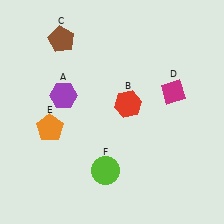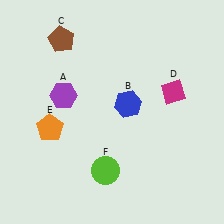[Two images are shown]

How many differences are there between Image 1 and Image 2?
There is 1 difference between the two images.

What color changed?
The hexagon (B) changed from red in Image 1 to blue in Image 2.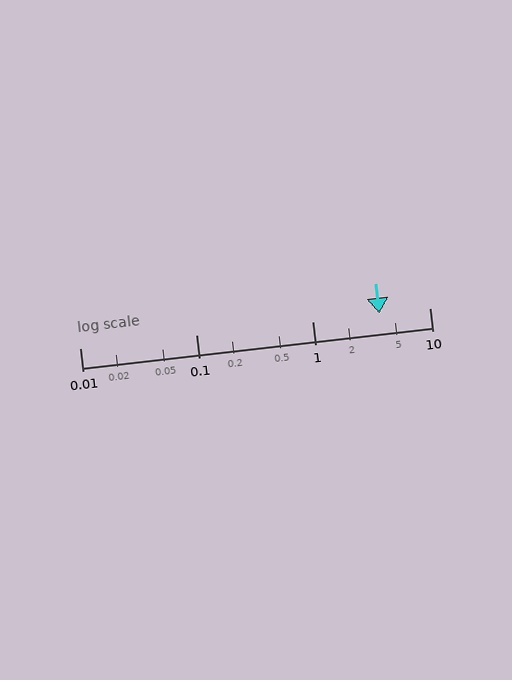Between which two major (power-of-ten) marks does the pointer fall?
The pointer is between 1 and 10.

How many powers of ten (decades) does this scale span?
The scale spans 3 decades, from 0.01 to 10.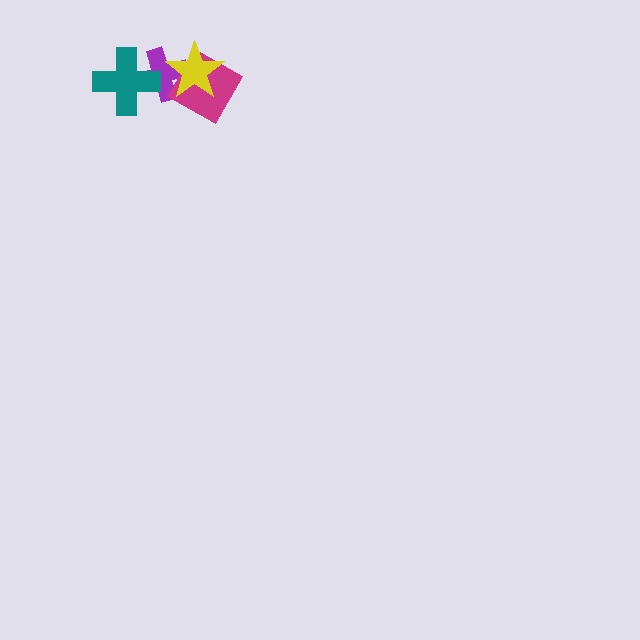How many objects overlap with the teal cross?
1 object overlaps with the teal cross.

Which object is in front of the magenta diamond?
The yellow star is in front of the magenta diamond.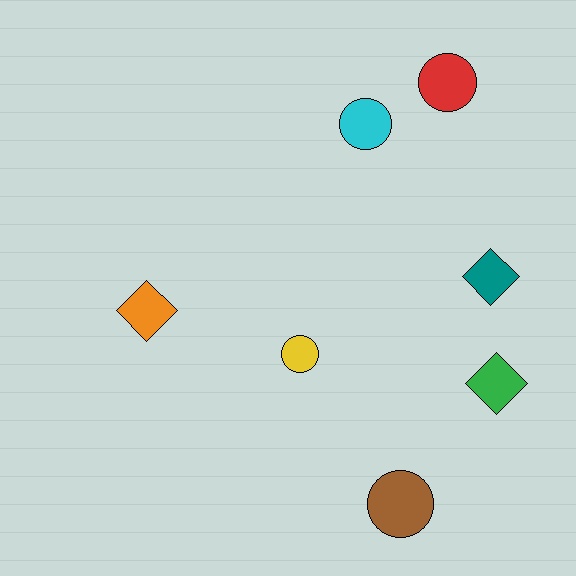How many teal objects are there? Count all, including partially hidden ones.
There is 1 teal object.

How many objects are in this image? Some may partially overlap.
There are 7 objects.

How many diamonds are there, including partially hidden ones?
There are 3 diamonds.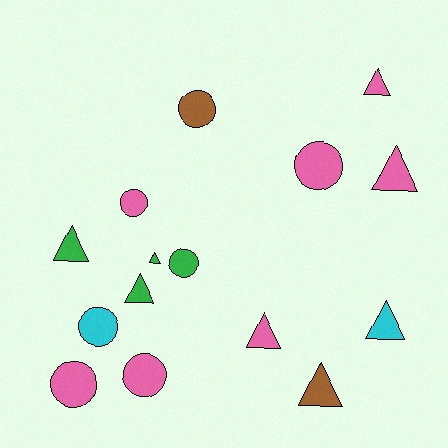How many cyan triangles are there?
There is 1 cyan triangle.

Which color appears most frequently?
Pink, with 7 objects.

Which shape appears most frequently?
Triangle, with 8 objects.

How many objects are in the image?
There are 15 objects.